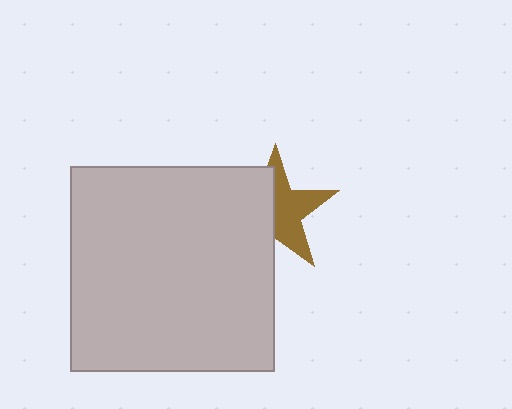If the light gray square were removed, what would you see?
You would see the complete brown star.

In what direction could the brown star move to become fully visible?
The brown star could move right. That would shift it out from behind the light gray square entirely.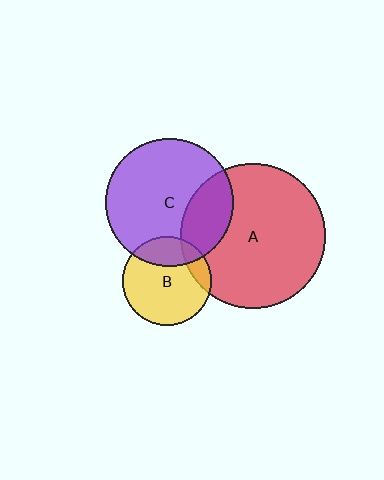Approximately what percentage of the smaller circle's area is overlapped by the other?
Approximately 25%.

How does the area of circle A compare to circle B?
Approximately 2.6 times.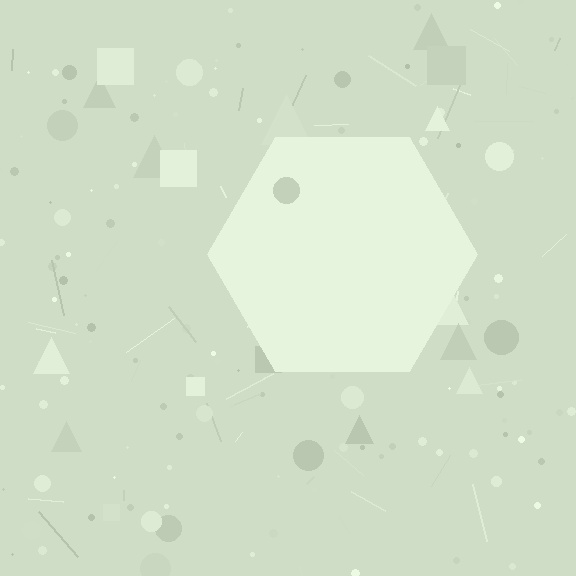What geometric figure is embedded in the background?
A hexagon is embedded in the background.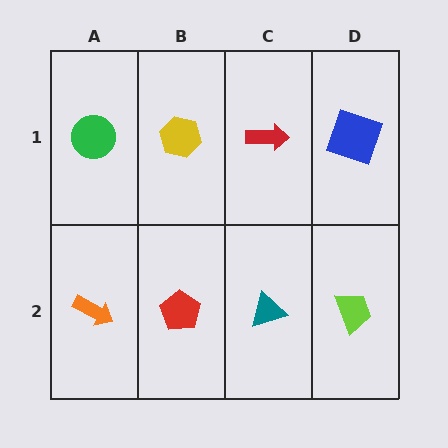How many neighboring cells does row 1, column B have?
3.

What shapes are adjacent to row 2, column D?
A blue square (row 1, column D), a teal triangle (row 2, column C).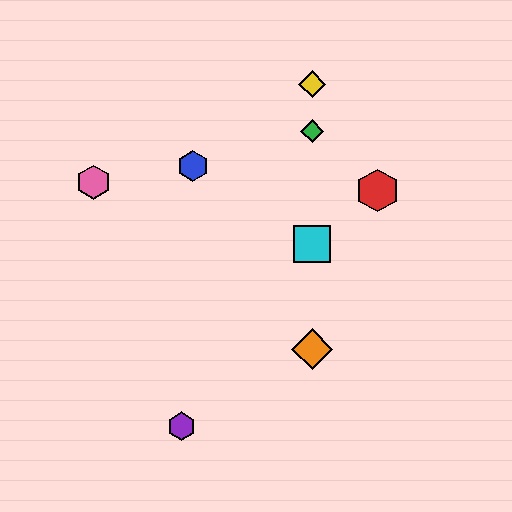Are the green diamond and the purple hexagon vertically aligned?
No, the green diamond is at x≈312 and the purple hexagon is at x≈181.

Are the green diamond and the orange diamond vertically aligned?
Yes, both are at x≈312.